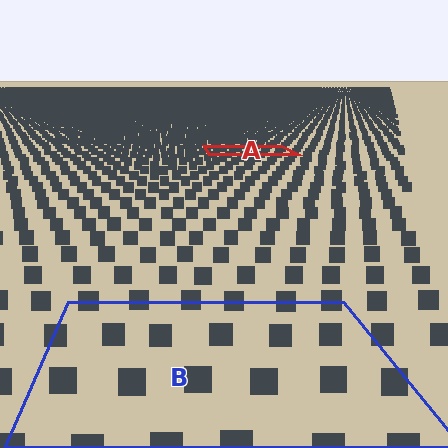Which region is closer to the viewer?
Region B is closer. The texture elements there are larger and more spread out.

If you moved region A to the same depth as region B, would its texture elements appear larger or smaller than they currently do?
They would appear larger. At a closer depth, the same texture elements are projected at a bigger on-screen size.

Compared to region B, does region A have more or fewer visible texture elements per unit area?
Region A has more texture elements per unit area — they are packed more densely because it is farther away.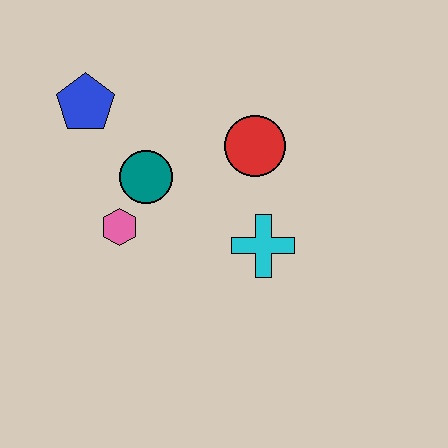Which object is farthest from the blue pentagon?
The cyan cross is farthest from the blue pentagon.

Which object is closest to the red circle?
The cyan cross is closest to the red circle.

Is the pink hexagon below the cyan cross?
No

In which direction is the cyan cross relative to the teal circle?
The cyan cross is to the right of the teal circle.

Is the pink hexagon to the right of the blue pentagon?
Yes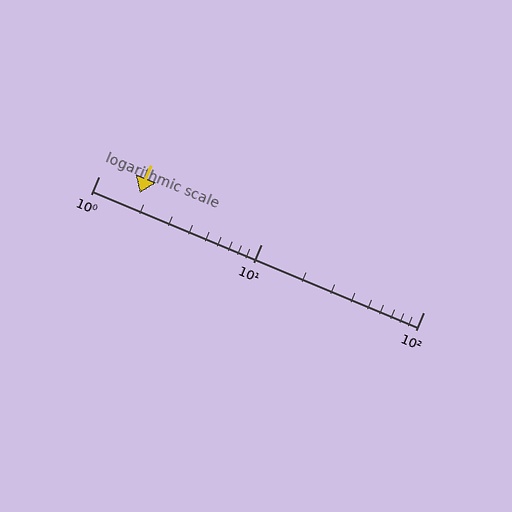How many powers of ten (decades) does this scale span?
The scale spans 2 decades, from 1 to 100.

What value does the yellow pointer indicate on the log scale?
The pointer indicates approximately 1.8.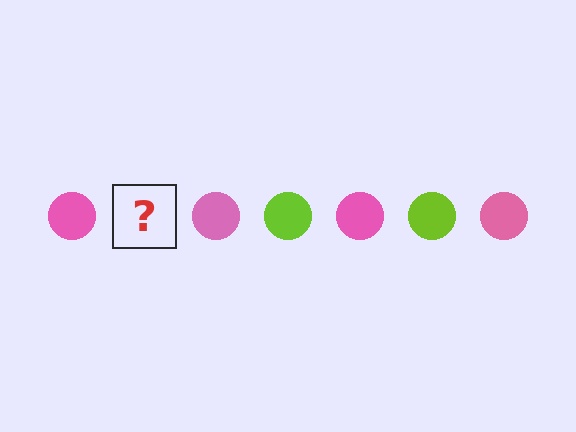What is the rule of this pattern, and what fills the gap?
The rule is that the pattern cycles through pink, lime circles. The gap should be filled with a lime circle.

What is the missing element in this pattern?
The missing element is a lime circle.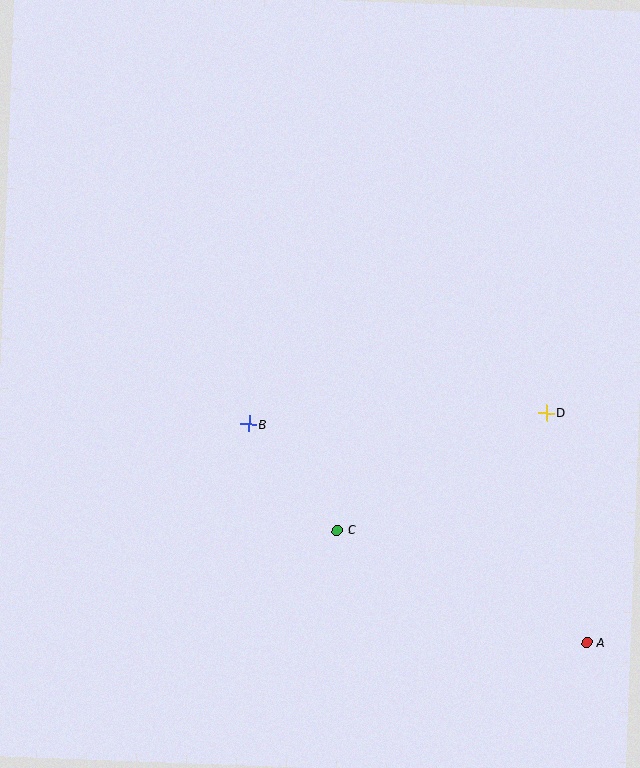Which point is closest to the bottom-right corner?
Point A is closest to the bottom-right corner.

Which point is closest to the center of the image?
Point B at (249, 424) is closest to the center.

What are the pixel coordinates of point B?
Point B is at (249, 424).